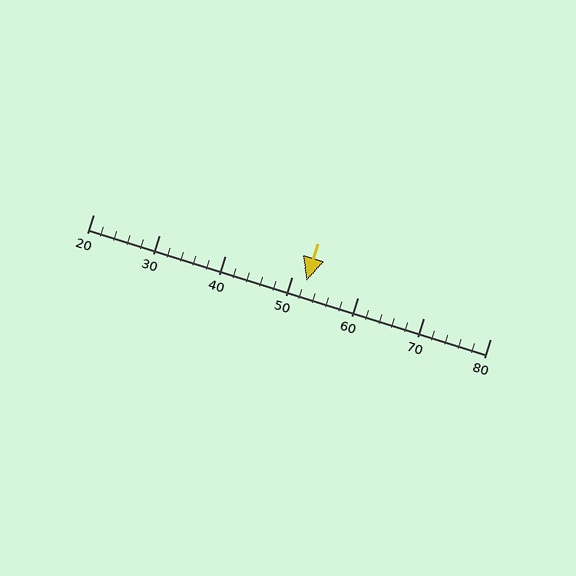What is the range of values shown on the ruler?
The ruler shows values from 20 to 80.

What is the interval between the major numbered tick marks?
The major tick marks are spaced 10 units apart.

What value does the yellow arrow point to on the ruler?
The yellow arrow points to approximately 52.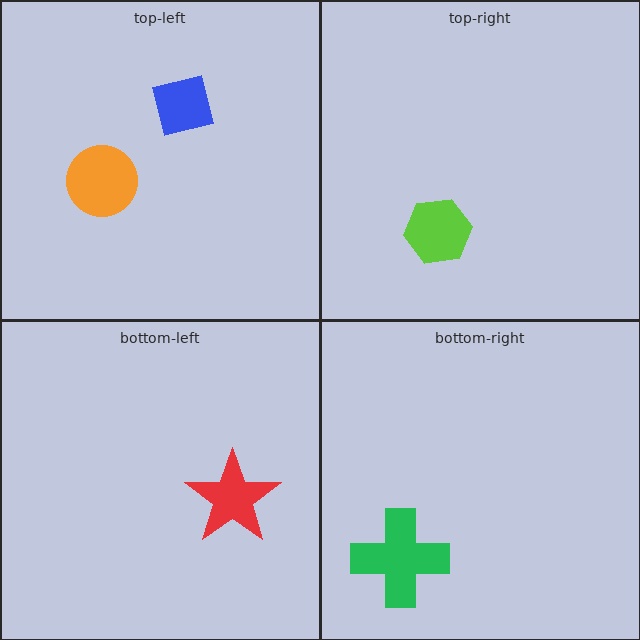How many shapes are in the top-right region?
1.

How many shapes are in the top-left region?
2.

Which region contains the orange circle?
The top-left region.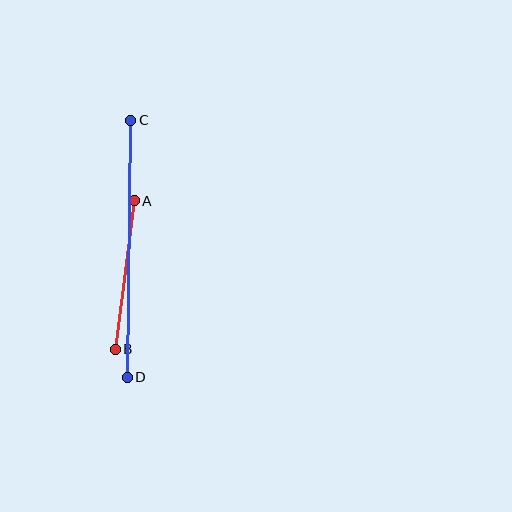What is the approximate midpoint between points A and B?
The midpoint is at approximately (125, 275) pixels.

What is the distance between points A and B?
The distance is approximately 149 pixels.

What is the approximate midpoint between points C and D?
The midpoint is at approximately (129, 249) pixels.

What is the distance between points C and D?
The distance is approximately 257 pixels.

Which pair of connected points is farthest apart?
Points C and D are farthest apart.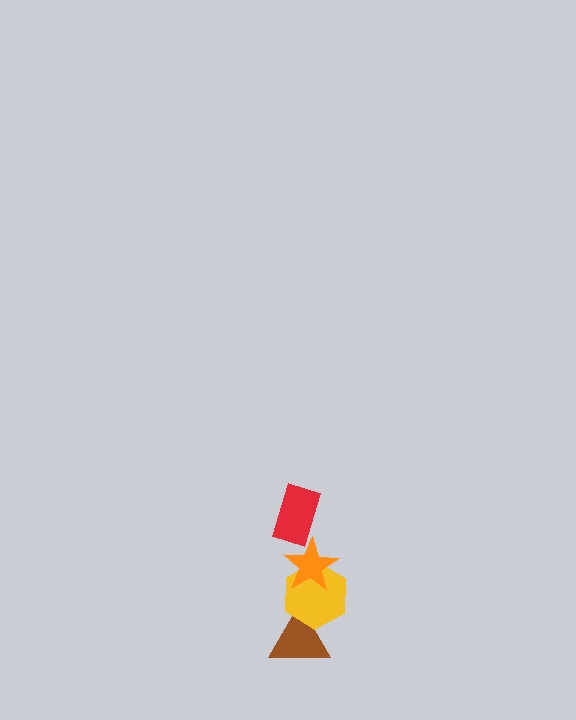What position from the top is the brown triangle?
The brown triangle is 4th from the top.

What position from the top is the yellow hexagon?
The yellow hexagon is 3rd from the top.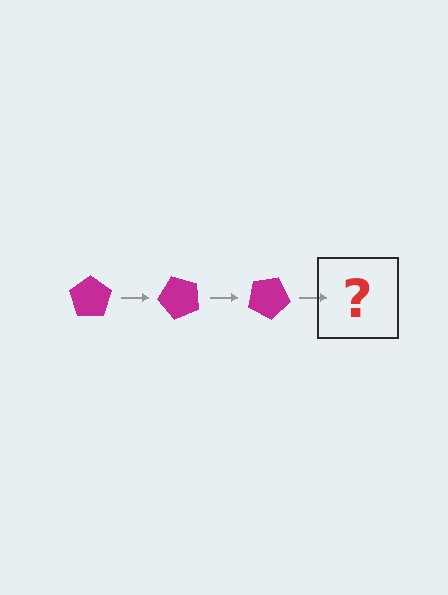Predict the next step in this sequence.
The next step is a magenta pentagon rotated 150 degrees.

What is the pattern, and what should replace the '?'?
The pattern is that the pentagon rotates 50 degrees each step. The '?' should be a magenta pentagon rotated 150 degrees.